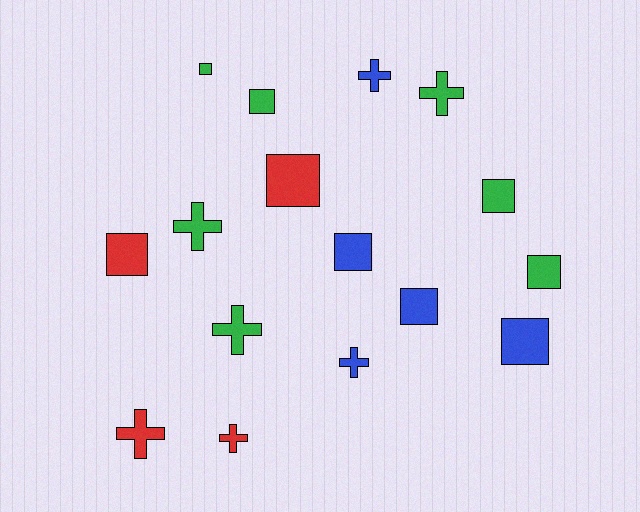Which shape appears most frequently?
Square, with 9 objects.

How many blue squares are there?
There are 3 blue squares.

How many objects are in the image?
There are 16 objects.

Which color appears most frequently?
Green, with 7 objects.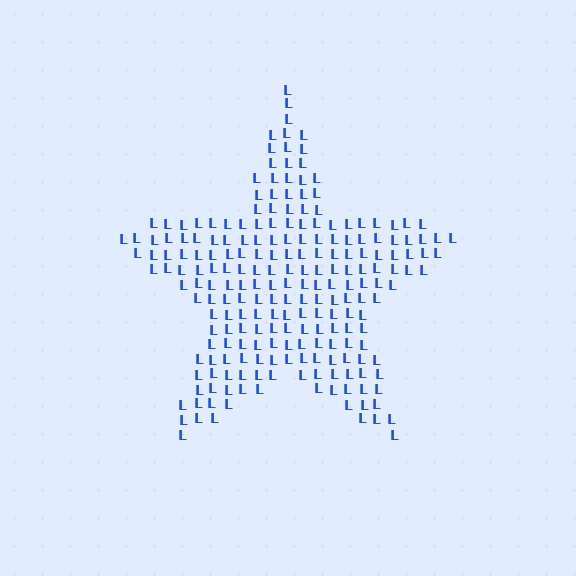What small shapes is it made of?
It is made of small letter L's.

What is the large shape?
The large shape is a star.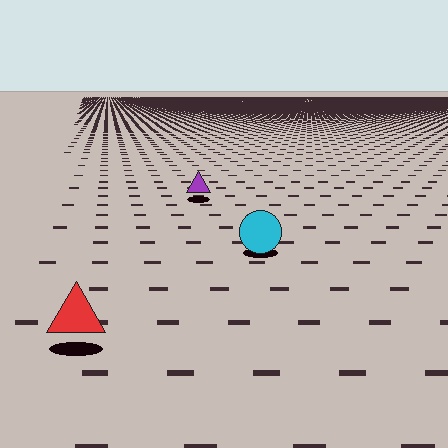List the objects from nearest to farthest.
From nearest to farthest: the red triangle, the cyan circle, the purple triangle.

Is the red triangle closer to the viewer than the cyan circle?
Yes. The red triangle is closer — you can tell from the texture gradient: the ground texture is coarser near it.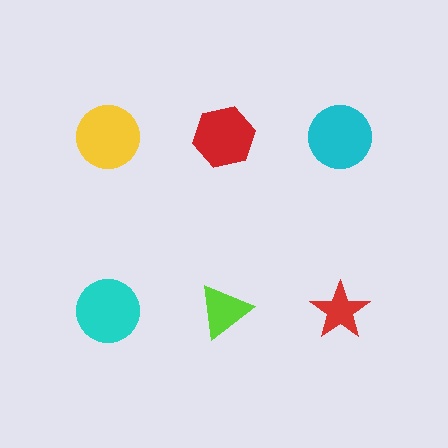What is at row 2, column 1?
A cyan circle.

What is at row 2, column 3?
A red star.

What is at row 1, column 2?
A red hexagon.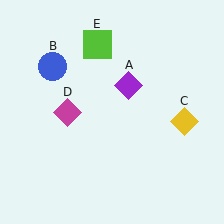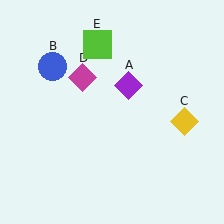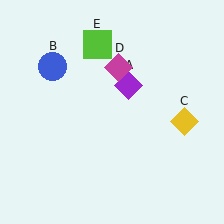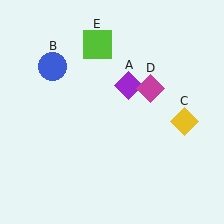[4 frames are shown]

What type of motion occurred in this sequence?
The magenta diamond (object D) rotated clockwise around the center of the scene.